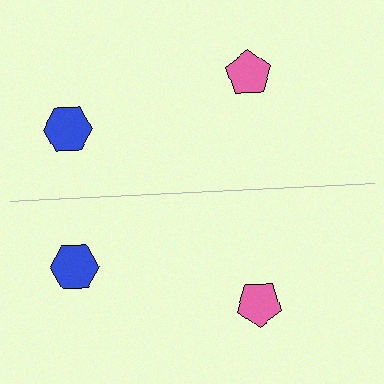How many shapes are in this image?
There are 4 shapes in this image.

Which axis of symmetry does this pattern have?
The pattern has a horizontal axis of symmetry running through the center of the image.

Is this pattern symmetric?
Yes, this pattern has bilateral (reflection) symmetry.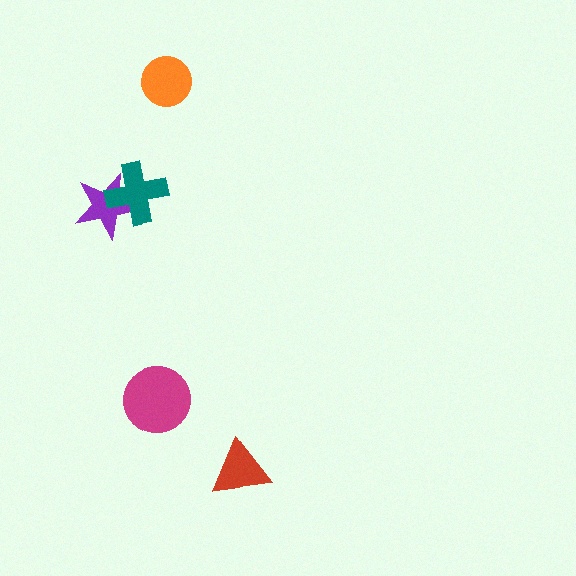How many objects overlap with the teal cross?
1 object overlaps with the teal cross.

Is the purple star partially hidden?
Yes, it is partially covered by another shape.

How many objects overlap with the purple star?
1 object overlaps with the purple star.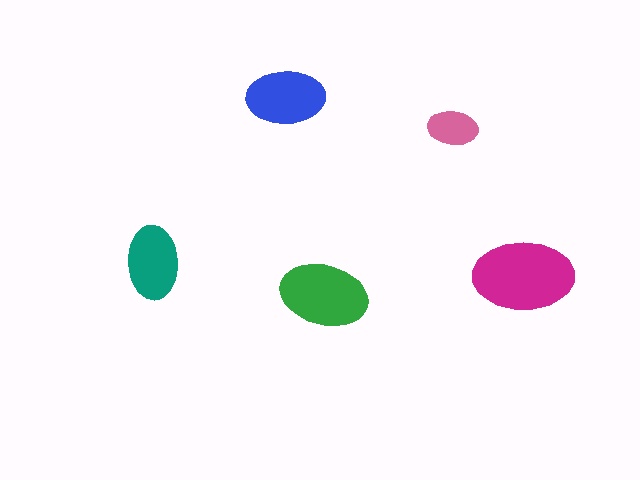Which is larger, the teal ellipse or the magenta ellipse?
The magenta one.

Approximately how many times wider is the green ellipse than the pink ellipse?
About 2 times wider.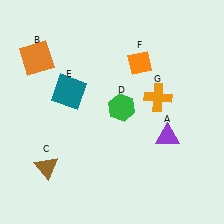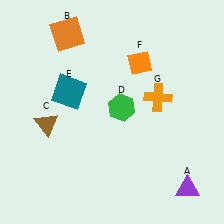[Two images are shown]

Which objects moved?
The objects that moved are: the purple triangle (A), the orange square (B), the brown triangle (C).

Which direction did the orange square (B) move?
The orange square (B) moved right.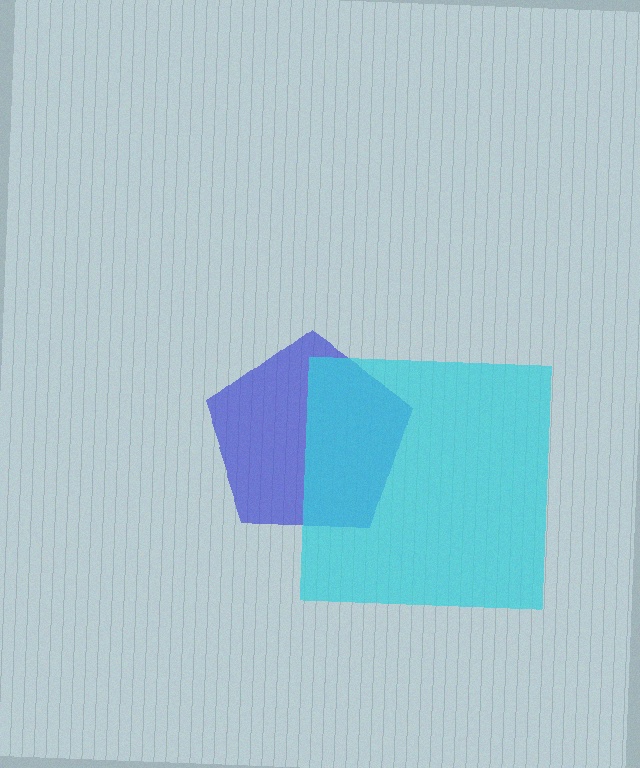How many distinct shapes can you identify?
There are 2 distinct shapes: a blue pentagon, a cyan square.